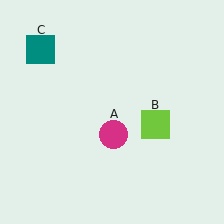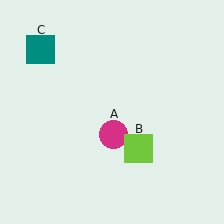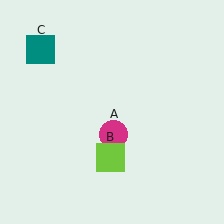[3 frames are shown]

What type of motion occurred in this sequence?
The lime square (object B) rotated clockwise around the center of the scene.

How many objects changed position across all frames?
1 object changed position: lime square (object B).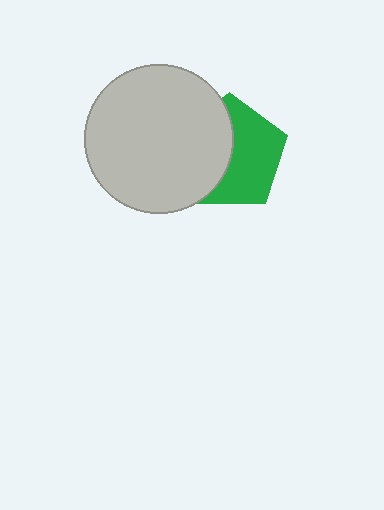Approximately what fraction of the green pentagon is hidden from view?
Roughly 45% of the green pentagon is hidden behind the light gray circle.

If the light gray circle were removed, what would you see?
You would see the complete green pentagon.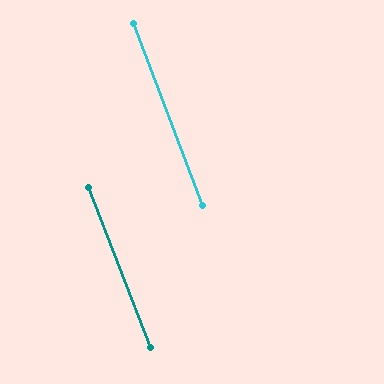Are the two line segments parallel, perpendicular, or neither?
Parallel — their directions differ by only 0.6°.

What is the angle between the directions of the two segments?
Approximately 1 degree.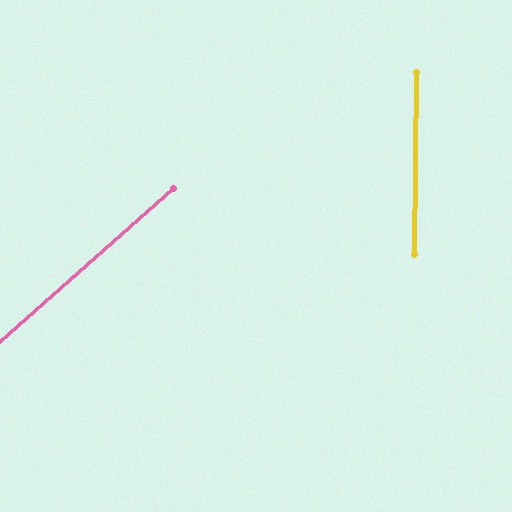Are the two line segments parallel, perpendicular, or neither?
Neither parallel nor perpendicular — they differ by about 48°.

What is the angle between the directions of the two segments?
Approximately 48 degrees.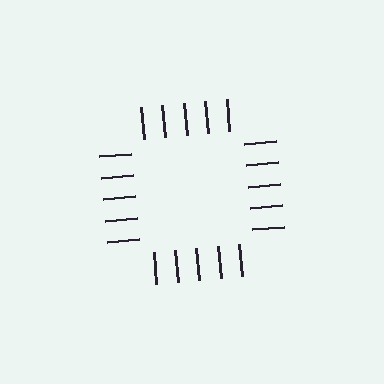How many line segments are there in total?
20 — 5 along each of the 4 edges.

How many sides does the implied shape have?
4 sides — the line-ends trace a square.